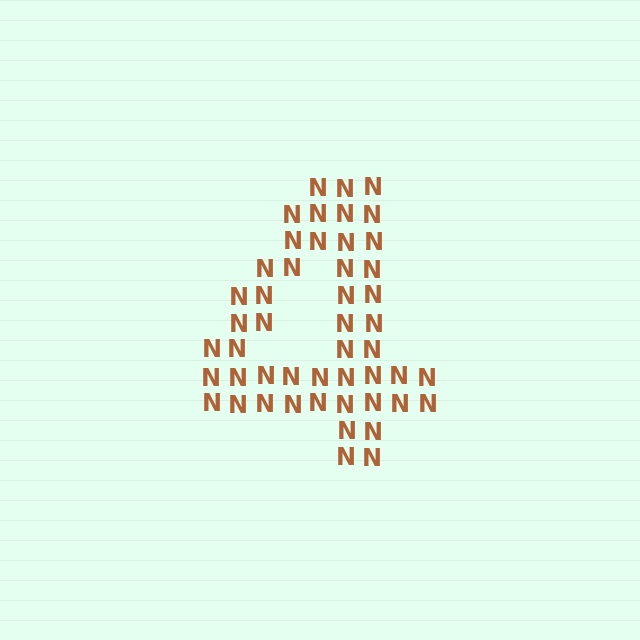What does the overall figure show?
The overall figure shows the digit 4.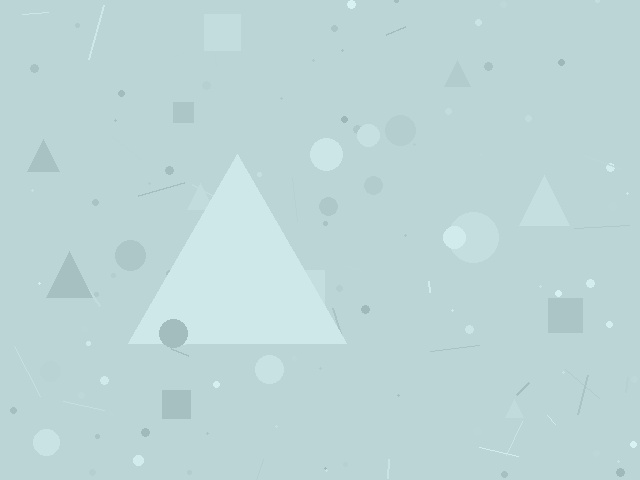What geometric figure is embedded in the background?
A triangle is embedded in the background.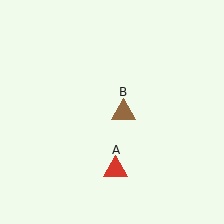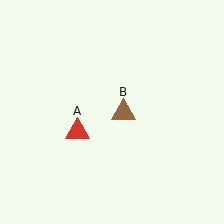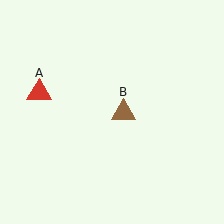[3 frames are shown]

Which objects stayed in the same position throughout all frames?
Brown triangle (object B) remained stationary.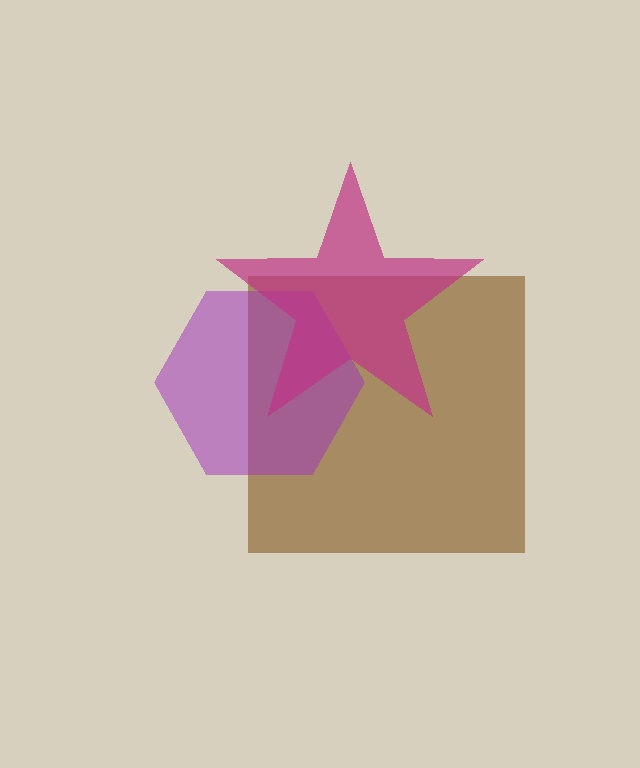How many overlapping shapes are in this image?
There are 3 overlapping shapes in the image.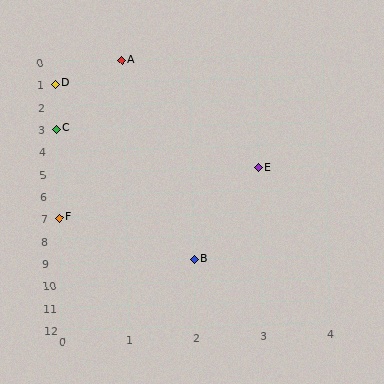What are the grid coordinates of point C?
Point C is at grid coordinates (0, 3).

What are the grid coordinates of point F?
Point F is at grid coordinates (0, 7).